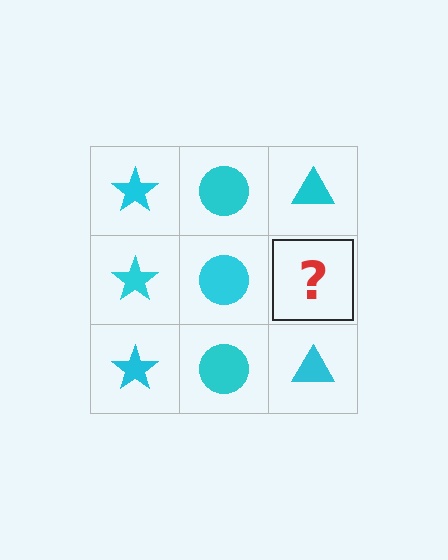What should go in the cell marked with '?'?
The missing cell should contain a cyan triangle.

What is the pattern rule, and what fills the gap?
The rule is that each column has a consistent shape. The gap should be filled with a cyan triangle.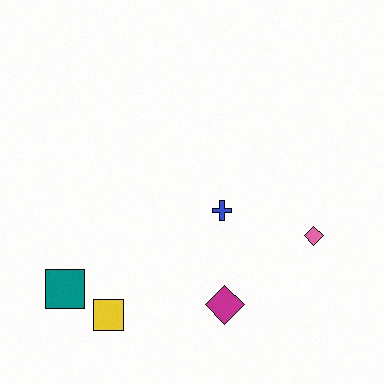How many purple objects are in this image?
There are no purple objects.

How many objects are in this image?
There are 5 objects.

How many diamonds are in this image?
There are 2 diamonds.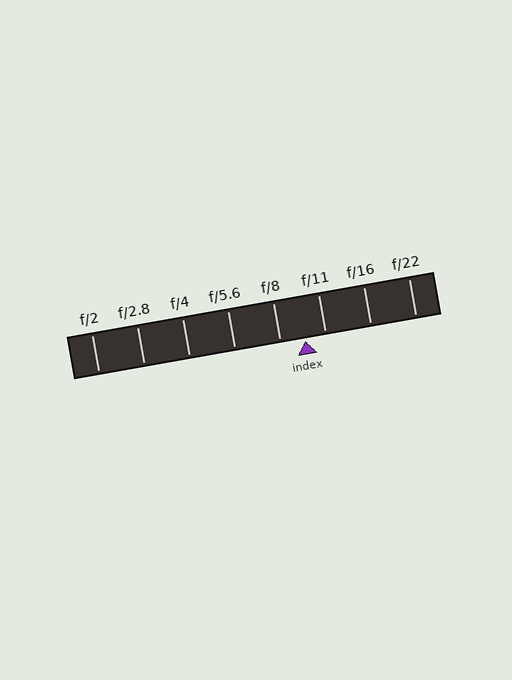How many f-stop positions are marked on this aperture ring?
There are 8 f-stop positions marked.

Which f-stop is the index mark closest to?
The index mark is closest to f/11.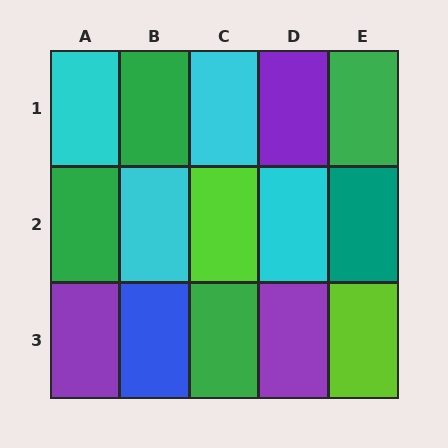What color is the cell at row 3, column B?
Blue.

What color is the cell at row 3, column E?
Lime.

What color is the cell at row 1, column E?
Green.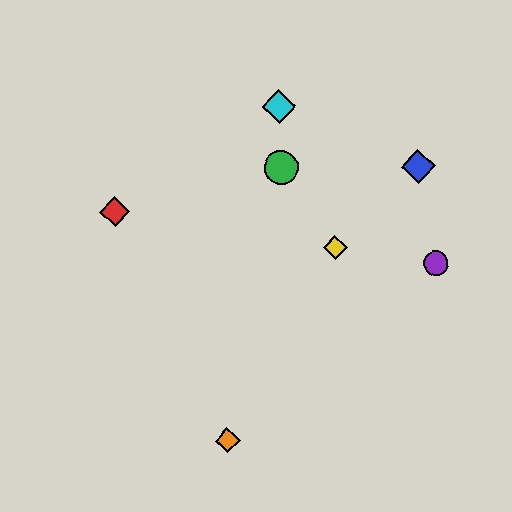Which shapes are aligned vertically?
The green circle, the cyan diamond are aligned vertically.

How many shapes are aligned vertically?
2 shapes (the green circle, the cyan diamond) are aligned vertically.